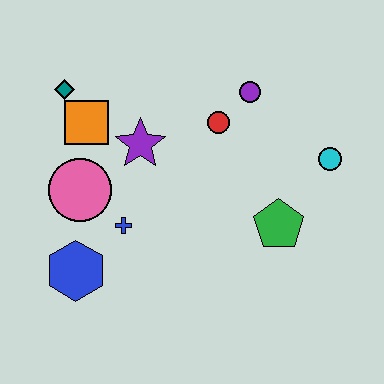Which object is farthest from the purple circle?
The blue hexagon is farthest from the purple circle.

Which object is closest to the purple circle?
The red circle is closest to the purple circle.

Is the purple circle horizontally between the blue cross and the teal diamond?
No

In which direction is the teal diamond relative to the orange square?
The teal diamond is above the orange square.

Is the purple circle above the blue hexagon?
Yes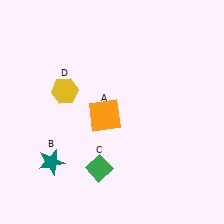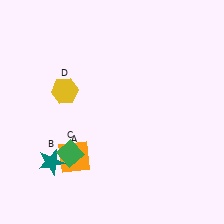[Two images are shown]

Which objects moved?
The objects that moved are: the orange square (A), the green diamond (C).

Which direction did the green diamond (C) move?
The green diamond (C) moved left.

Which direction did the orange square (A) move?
The orange square (A) moved down.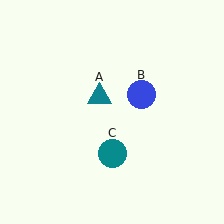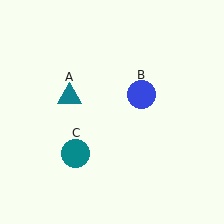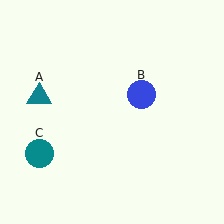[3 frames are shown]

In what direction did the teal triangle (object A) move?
The teal triangle (object A) moved left.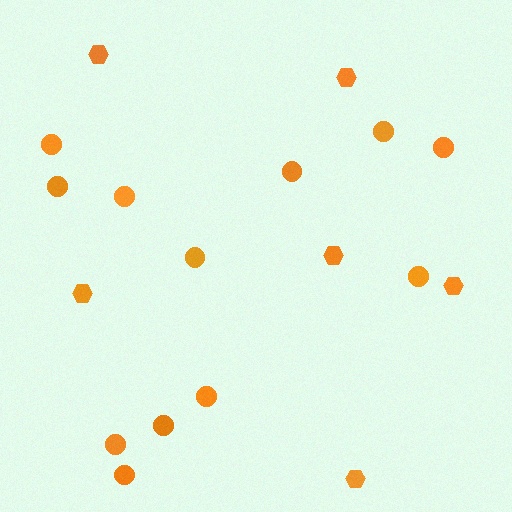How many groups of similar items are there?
There are 2 groups: one group of circles (12) and one group of hexagons (6).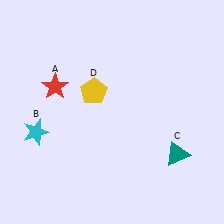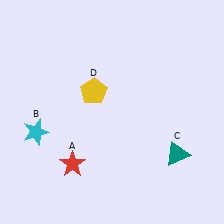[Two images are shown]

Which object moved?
The red star (A) moved down.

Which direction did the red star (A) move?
The red star (A) moved down.